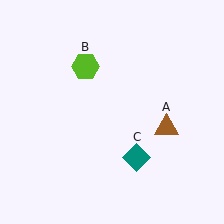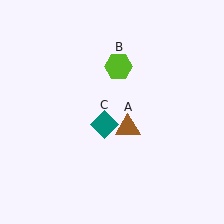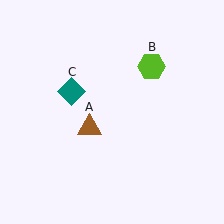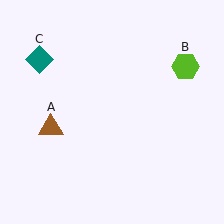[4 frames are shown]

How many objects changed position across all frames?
3 objects changed position: brown triangle (object A), lime hexagon (object B), teal diamond (object C).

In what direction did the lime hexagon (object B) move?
The lime hexagon (object B) moved right.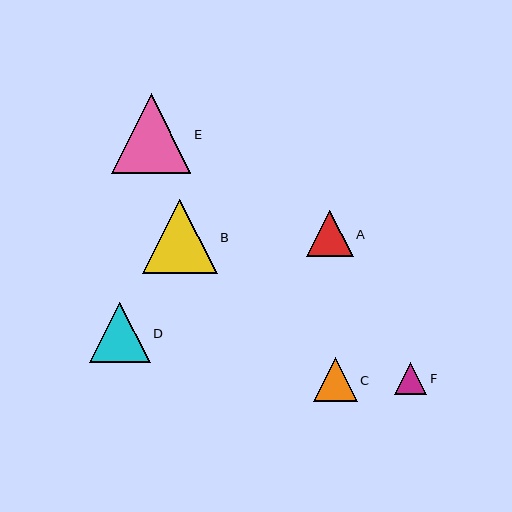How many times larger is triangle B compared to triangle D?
Triangle B is approximately 1.2 times the size of triangle D.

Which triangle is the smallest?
Triangle F is the smallest with a size of approximately 33 pixels.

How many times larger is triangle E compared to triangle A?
Triangle E is approximately 1.7 times the size of triangle A.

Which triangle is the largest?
Triangle E is the largest with a size of approximately 80 pixels.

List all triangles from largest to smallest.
From largest to smallest: E, B, D, A, C, F.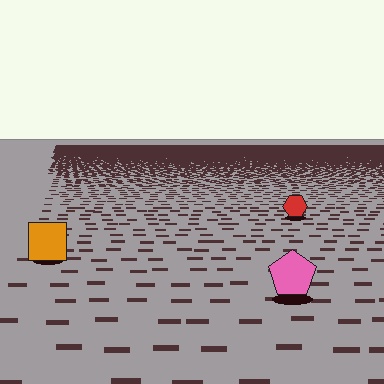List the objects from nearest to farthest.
From nearest to farthest: the pink pentagon, the orange square, the red hexagon.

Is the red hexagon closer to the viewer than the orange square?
No. The orange square is closer — you can tell from the texture gradient: the ground texture is coarser near it.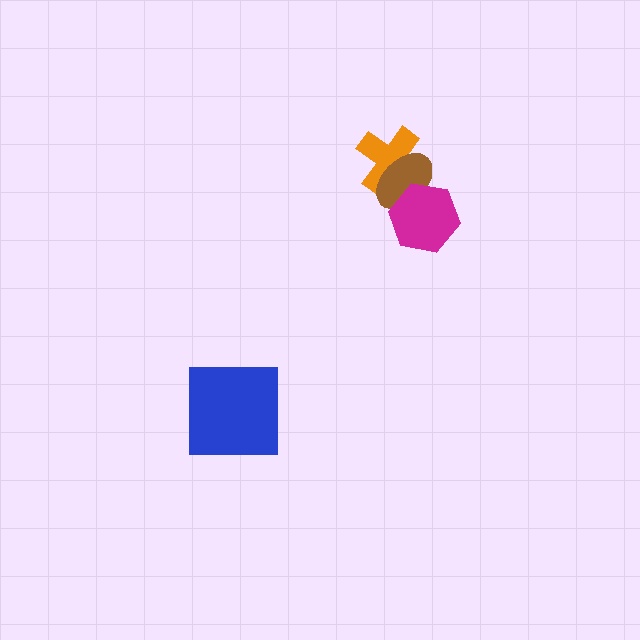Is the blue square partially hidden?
No, no other shape covers it.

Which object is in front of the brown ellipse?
The magenta hexagon is in front of the brown ellipse.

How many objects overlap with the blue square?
0 objects overlap with the blue square.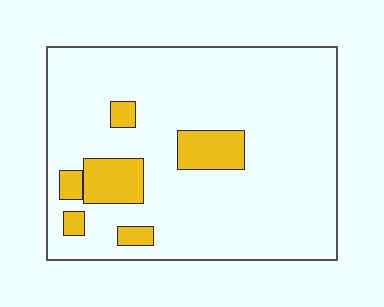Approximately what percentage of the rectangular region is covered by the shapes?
Approximately 15%.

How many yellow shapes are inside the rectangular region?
6.